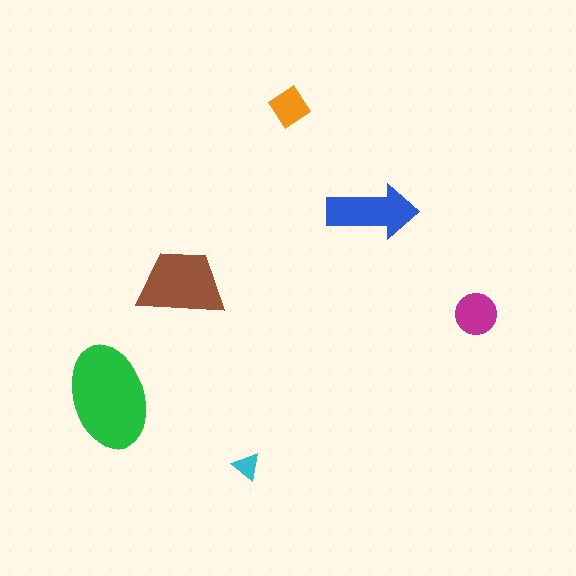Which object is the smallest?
The cyan triangle.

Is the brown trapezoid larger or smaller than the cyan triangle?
Larger.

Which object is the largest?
The green ellipse.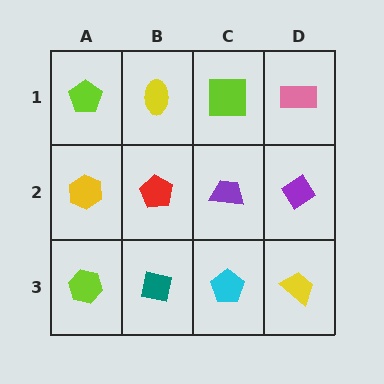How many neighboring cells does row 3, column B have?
3.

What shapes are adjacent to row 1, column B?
A red pentagon (row 2, column B), a lime pentagon (row 1, column A), a lime square (row 1, column C).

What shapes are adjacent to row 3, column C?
A purple trapezoid (row 2, column C), a teal square (row 3, column B), a yellow trapezoid (row 3, column D).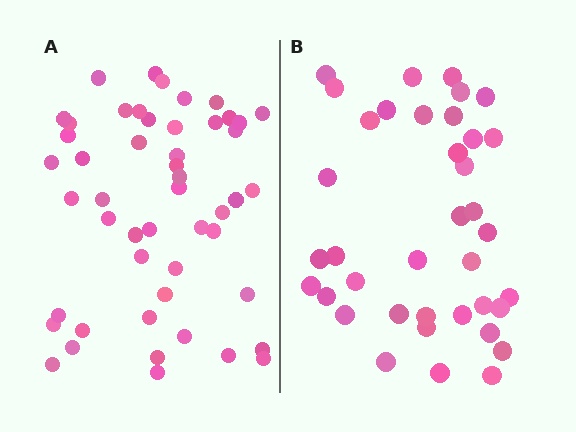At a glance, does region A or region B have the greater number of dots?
Region A (the left region) has more dots.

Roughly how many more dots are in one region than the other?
Region A has roughly 12 or so more dots than region B.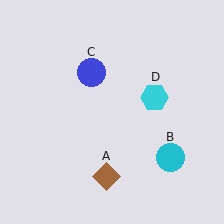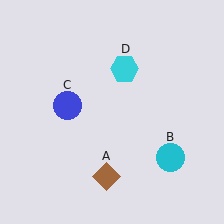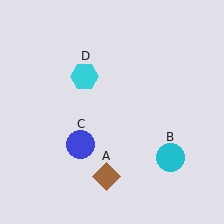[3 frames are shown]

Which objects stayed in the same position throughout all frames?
Brown diamond (object A) and cyan circle (object B) remained stationary.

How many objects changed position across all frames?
2 objects changed position: blue circle (object C), cyan hexagon (object D).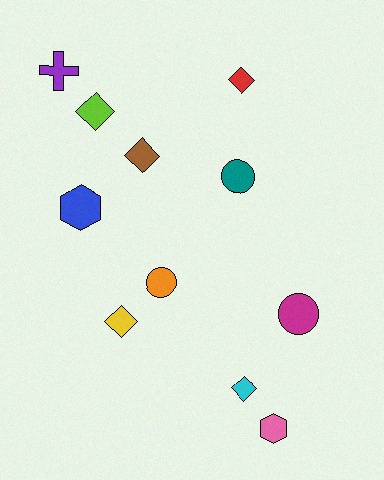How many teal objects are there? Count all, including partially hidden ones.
There is 1 teal object.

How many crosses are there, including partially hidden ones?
There is 1 cross.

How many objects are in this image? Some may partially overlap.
There are 11 objects.